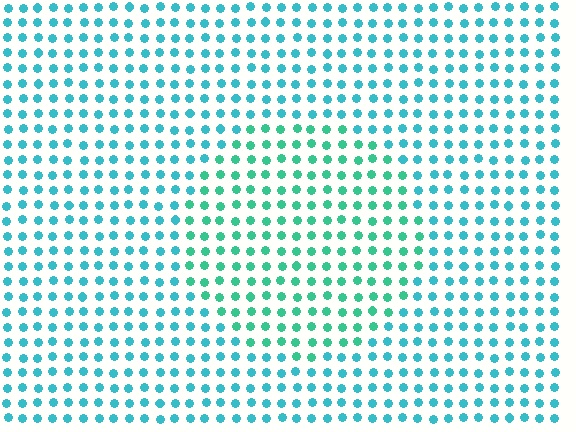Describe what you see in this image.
The image is filled with small cyan elements in a uniform arrangement. A circle-shaped region is visible where the elements are tinted to a slightly different hue, forming a subtle color boundary.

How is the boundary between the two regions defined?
The boundary is defined purely by a slight shift in hue (about 28 degrees). Spacing, size, and orientation are identical on both sides.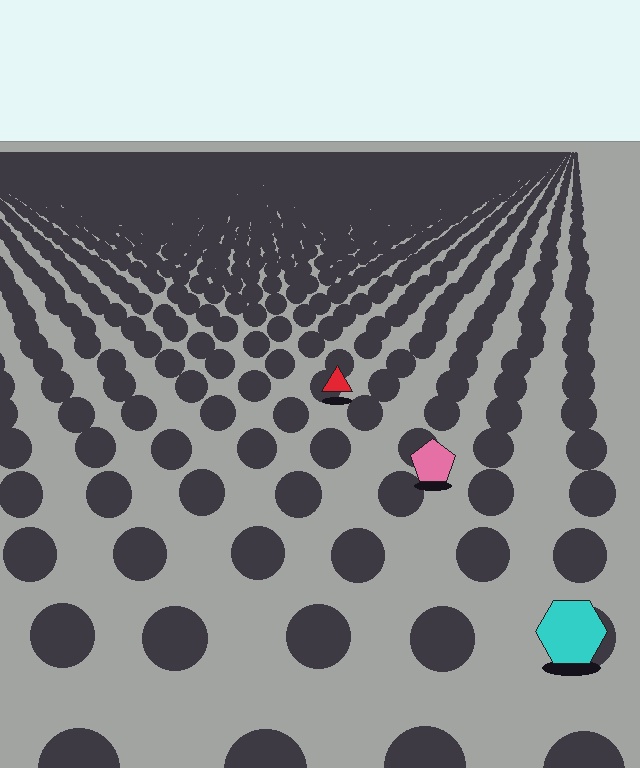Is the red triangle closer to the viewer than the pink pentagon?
No. The pink pentagon is closer — you can tell from the texture gradient: the ground texture is coarser near it.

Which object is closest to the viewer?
The cyan hexagon is closest. The texture marks near it are larger and more spread out.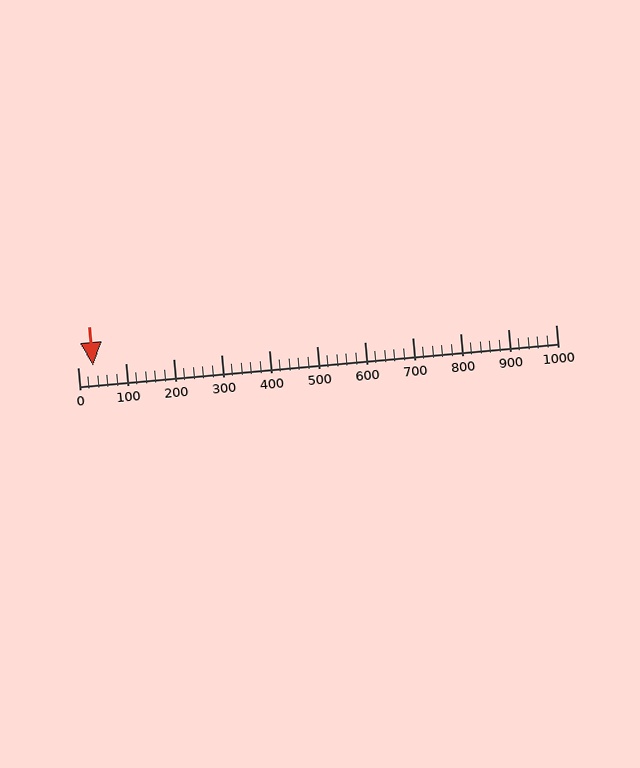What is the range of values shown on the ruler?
The ruler shows values from 0 to 1000.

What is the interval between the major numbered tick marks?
The major tick marks are spaced 100 units apart.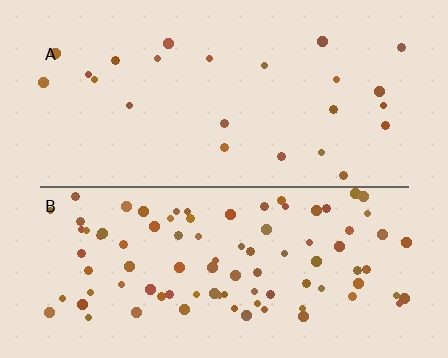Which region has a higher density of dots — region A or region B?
B (the bottom).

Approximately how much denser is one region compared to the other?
Approximately 4.0× — region B over region A.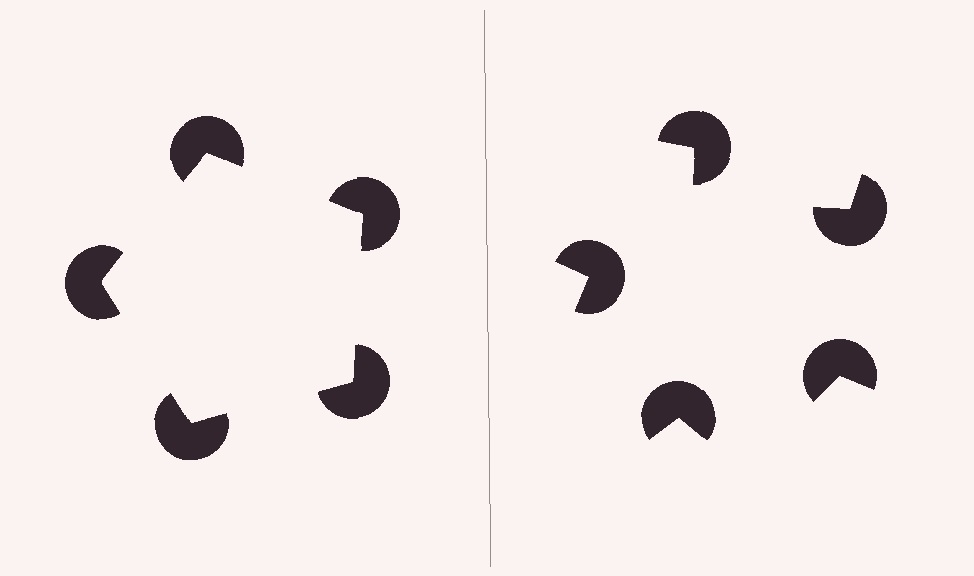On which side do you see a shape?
An illusory pentagon appears on the left side. On the right side the wedge cuts are rotated, so no coherent shape forms.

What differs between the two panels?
The pac-man discs are positioned identically on both sides; only the wedge orientations differ. On the left they align to a pentagon; on the right they are misaligned.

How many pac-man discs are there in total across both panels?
10 — 5 on each side.